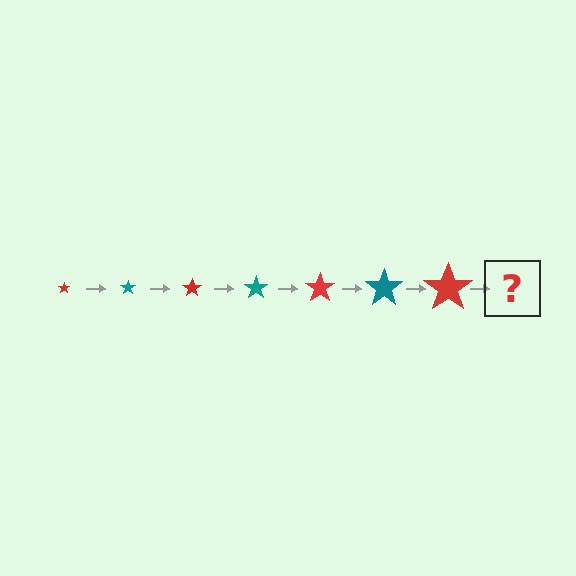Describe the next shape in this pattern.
It should be a teal star, larger than the previous one.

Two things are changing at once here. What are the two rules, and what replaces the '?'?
The two rules are that the star grows larger each step and the color cycles through red and teal. The '?' should be a teal star, larger than the previous one.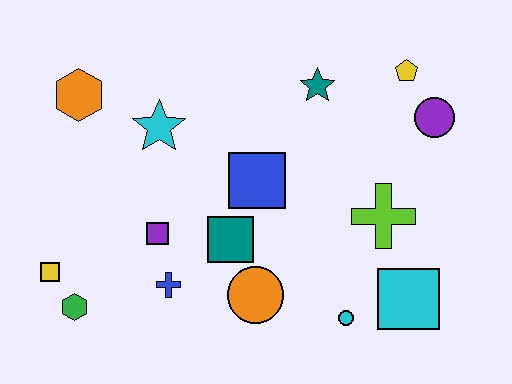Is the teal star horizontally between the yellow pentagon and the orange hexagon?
Yes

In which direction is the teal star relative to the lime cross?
The teal star is above the lime cross.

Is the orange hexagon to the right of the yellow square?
Yes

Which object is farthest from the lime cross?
The yellow square is farthest from the lime cross.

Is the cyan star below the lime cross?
No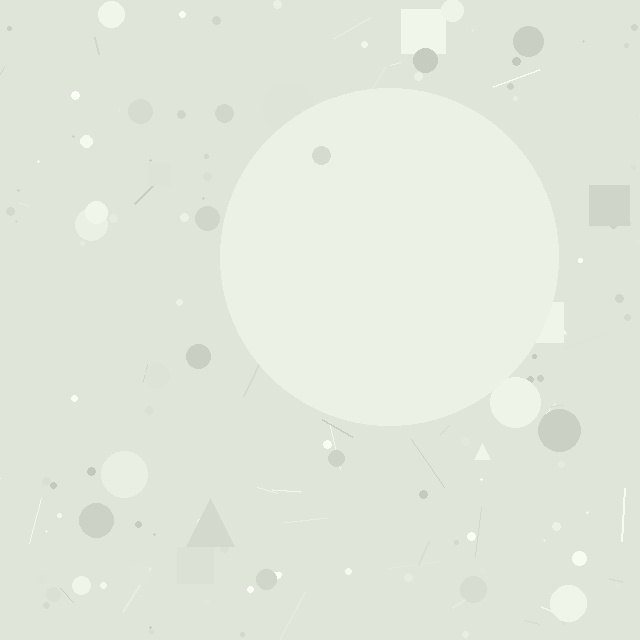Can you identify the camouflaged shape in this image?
The camouflaged shape is a circle.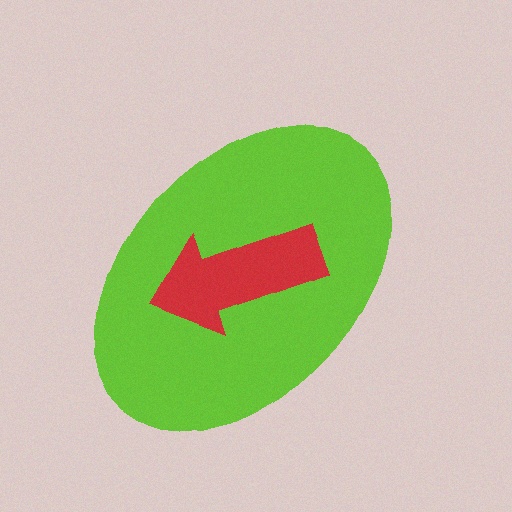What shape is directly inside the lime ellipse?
The red arrow.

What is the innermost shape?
The red arrow.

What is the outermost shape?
The lime ellipse.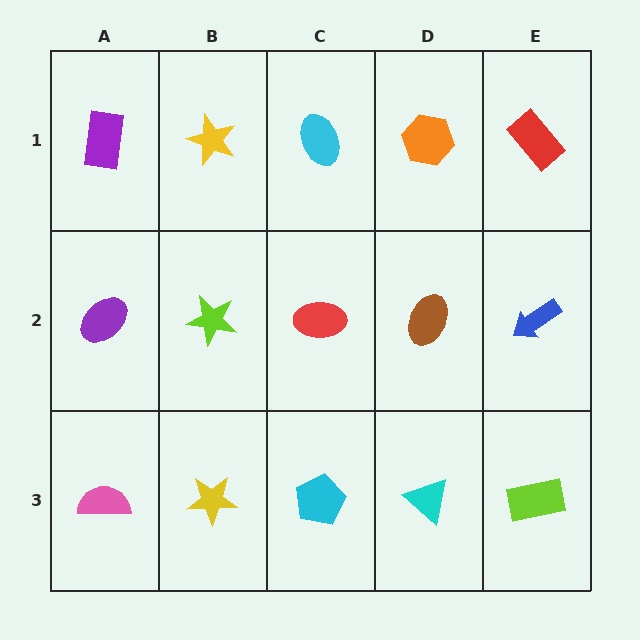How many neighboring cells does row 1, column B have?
3.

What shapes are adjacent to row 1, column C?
A red ellipse (row 2, column C), a yellow star (row 1, column B), an orange hexagon (row 1, column D).